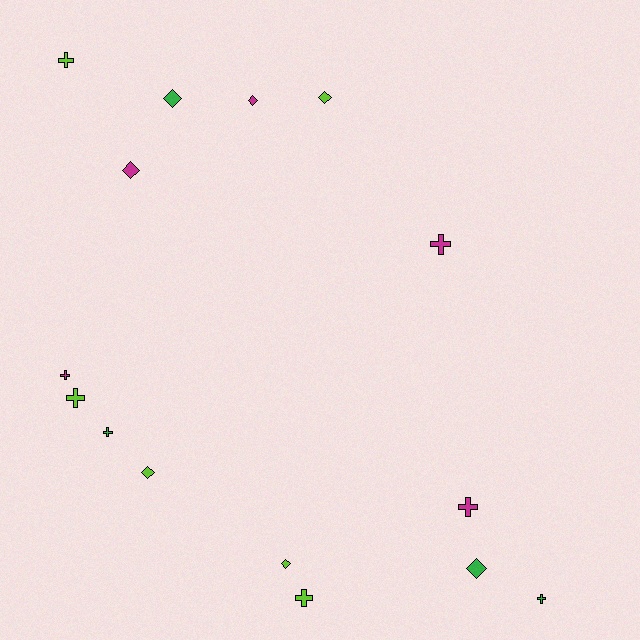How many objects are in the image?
There are 15 objects.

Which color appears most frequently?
Lime, with 6 objects.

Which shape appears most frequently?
Cross, with 8 objects.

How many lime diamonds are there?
There are 3 lime diamonds.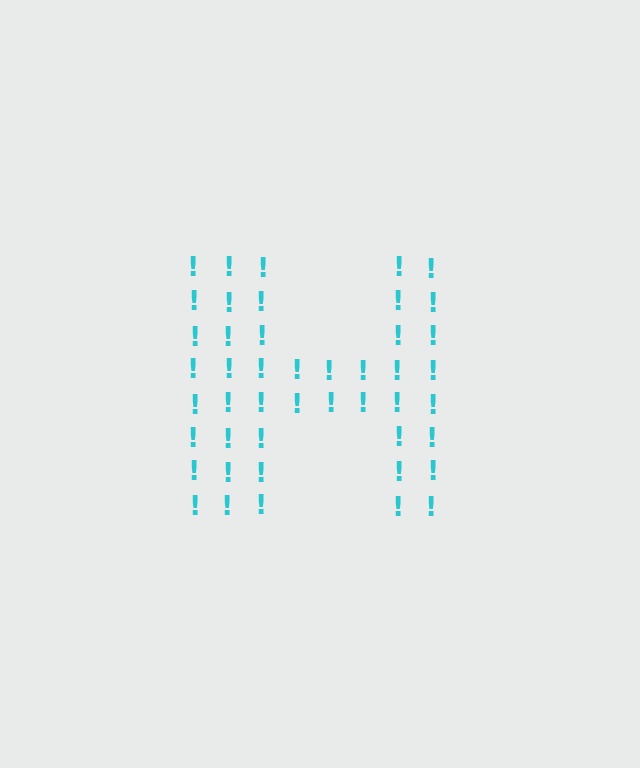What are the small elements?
The small elements are exclamation marks.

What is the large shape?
The large shape is the letter H.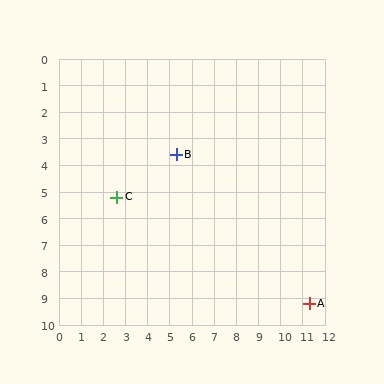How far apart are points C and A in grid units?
Points C and A are about 9.6 grid units apart.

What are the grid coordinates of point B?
Point B is at approximately (5.3, 3.6).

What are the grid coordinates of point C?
Point C is at approximately (2.6, 5.2).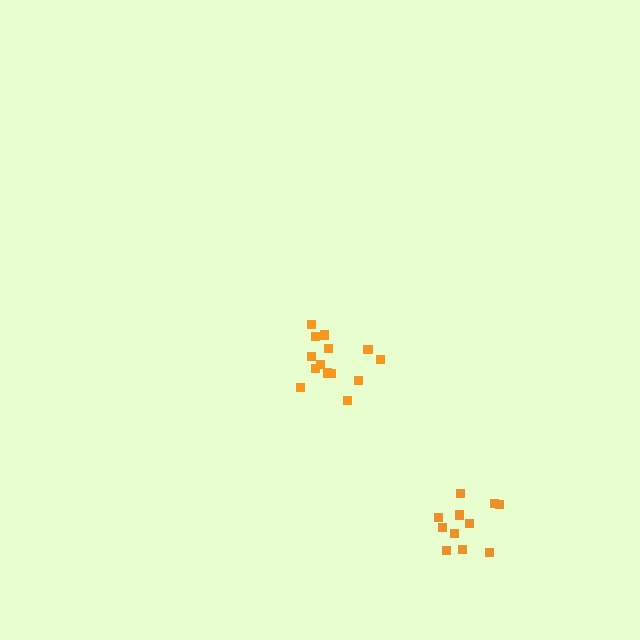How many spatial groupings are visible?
There are 2 spatial groupings.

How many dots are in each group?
Group 1: 11 dots, Group 2: 14 dots (25 total).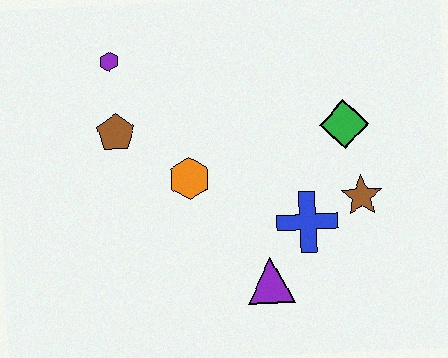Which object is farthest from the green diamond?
The purple hexagon is farthest from the green diamond.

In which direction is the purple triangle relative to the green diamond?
The purple triangle is below the green diamond.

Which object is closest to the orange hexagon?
The brown pentagon is closest to the orange hexagon.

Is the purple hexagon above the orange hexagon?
Yes